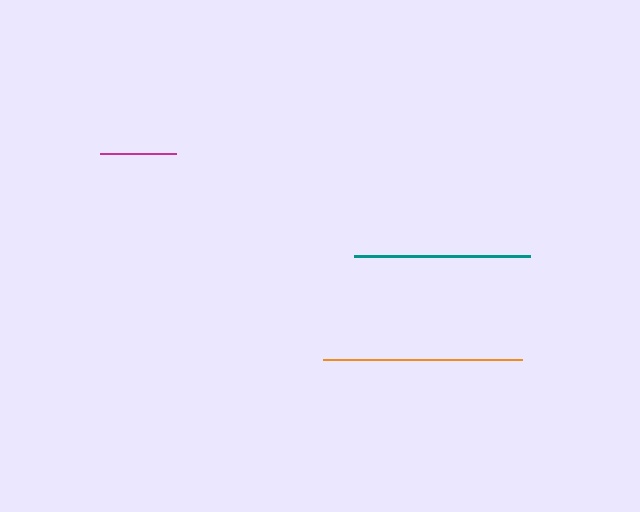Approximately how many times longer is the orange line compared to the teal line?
The orange line is approximately 1.1 times the length of the teal line.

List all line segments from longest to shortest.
From longest to shortest: orange, teal, magenta.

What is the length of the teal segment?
The teal segment is approximately 176 pixels long.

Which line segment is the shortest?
The magenta line is the shortest at approximately 76 pixels.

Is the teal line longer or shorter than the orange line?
The orange line is longer than the teal line.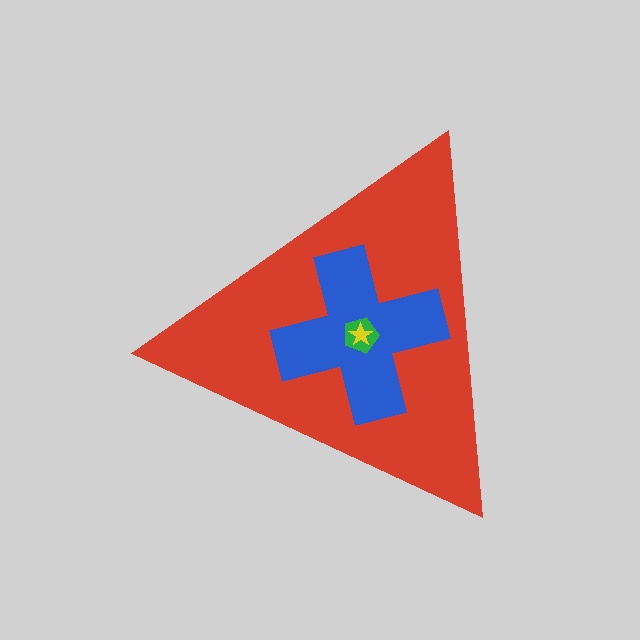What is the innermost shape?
The yellow star.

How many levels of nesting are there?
4.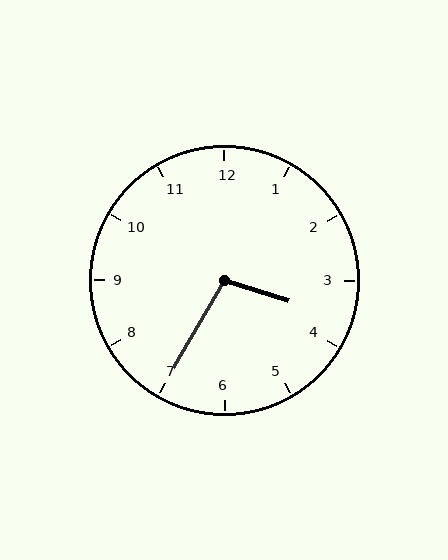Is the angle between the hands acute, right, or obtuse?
It is obtuse.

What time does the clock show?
3:35.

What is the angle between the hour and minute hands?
Approximately 102 degrees.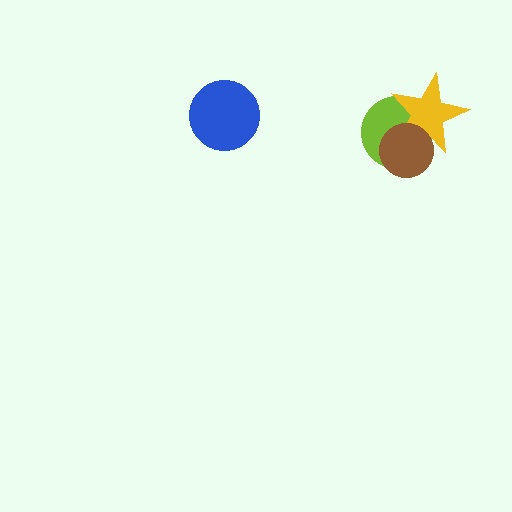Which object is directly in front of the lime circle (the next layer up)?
The yellow star is directly in front of the lime circle.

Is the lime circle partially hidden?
Yes, it is partially covered by another shape.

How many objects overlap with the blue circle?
0 objects overlap with the blue circle.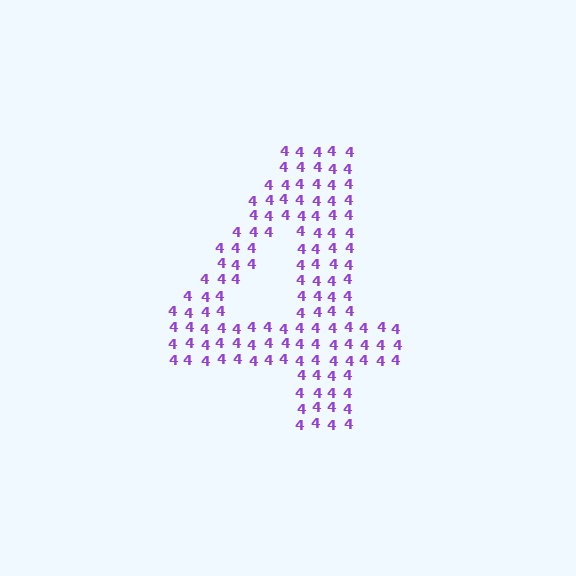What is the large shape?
The large shape is the digit 4.